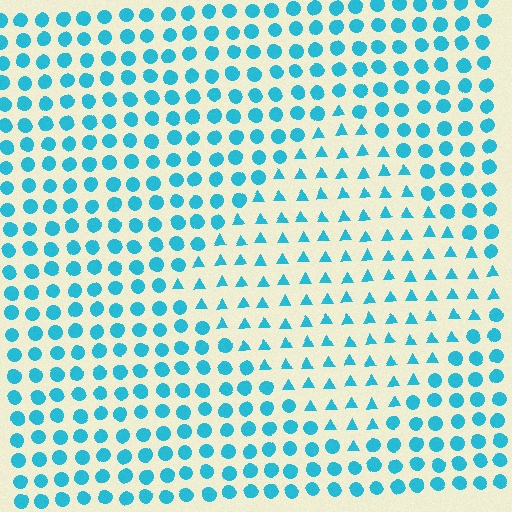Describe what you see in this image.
The image is filled with small cyan elements arranged in a uniform grid. A diamond-shaped region contains triangles, while the surrounding area contains circles. The boundary is defined purely by the change in element shape.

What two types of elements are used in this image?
The image uses triangles inside the diamond region and circles outside it.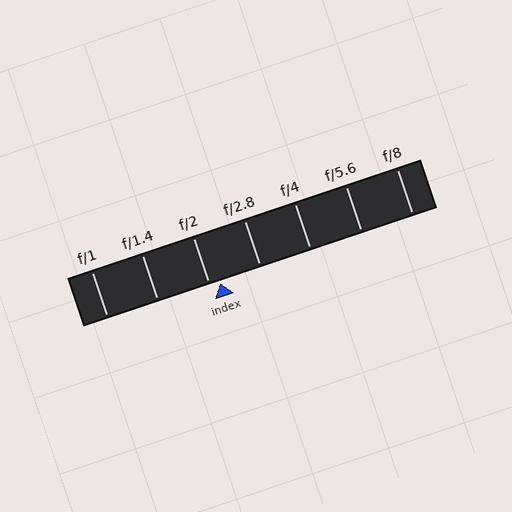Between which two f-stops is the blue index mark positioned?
The index mark is between f/2 and f/2.8.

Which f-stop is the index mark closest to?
The index mark is closest to f/2.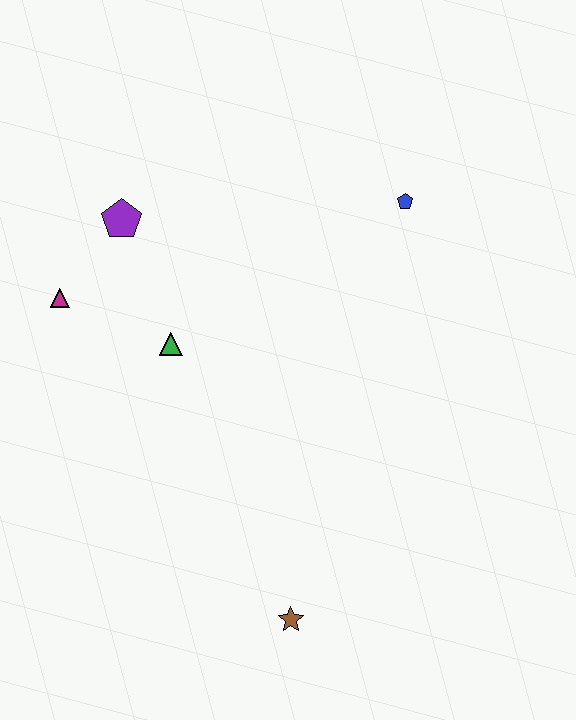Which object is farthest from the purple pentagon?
The brown star is farthest from the purple pentagon.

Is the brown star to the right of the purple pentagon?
Yes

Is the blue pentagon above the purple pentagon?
Yes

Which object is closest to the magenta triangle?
The purple pentagon is closest to the magenta triangle.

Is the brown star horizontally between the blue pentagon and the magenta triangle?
Yes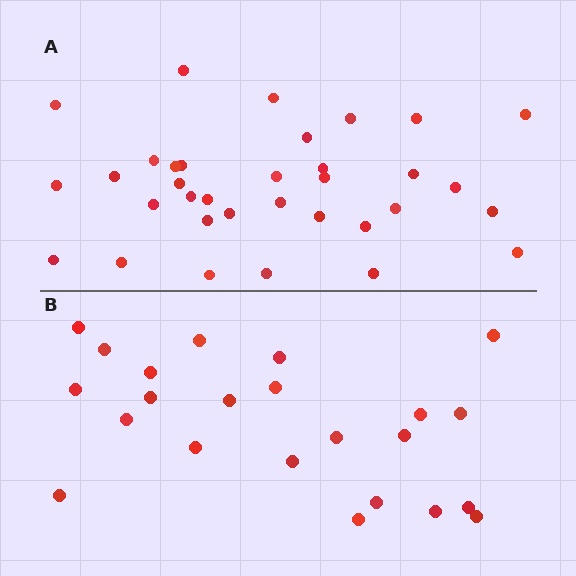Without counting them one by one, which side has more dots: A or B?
Region A (the top region) has more dots.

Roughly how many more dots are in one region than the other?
Region A has roughly 12 or so more dots than region B.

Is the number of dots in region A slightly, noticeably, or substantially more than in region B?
Region A has substantially more. The ratio is roughly 1.5 to 1.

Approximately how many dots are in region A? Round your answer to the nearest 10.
About 30 dots. (The exact count is 34, which rounds to 30.)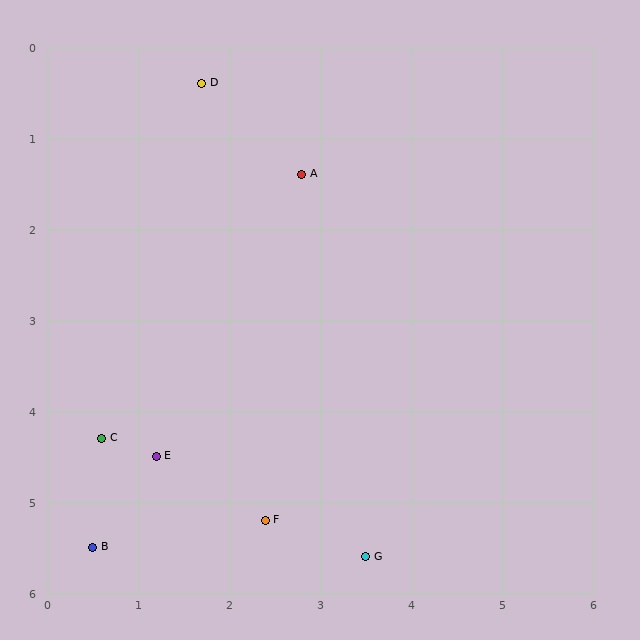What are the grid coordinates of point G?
Point G is at approximately (3.5, 5.6).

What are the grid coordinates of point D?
Point D is at approximately (1.7, 0.4).